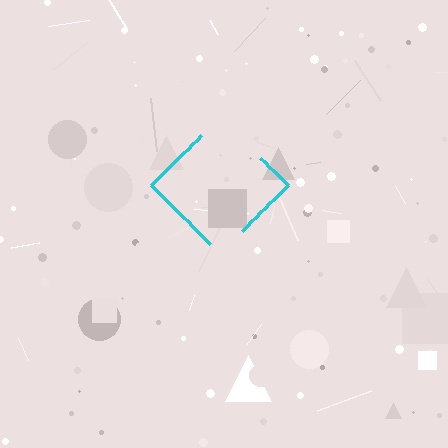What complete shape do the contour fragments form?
The contour fragments form a diamond.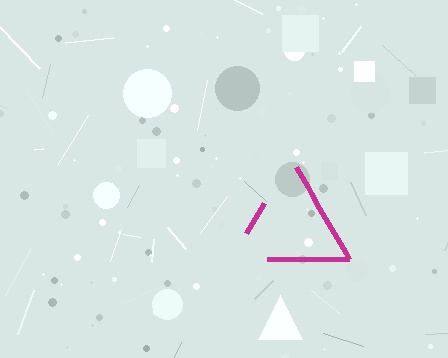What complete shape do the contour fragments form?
The contour fragments form a triangle.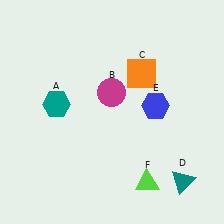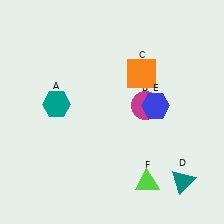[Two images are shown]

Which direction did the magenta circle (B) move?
The magenta circle (B) moved right.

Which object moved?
The magenta circle (B) moved right.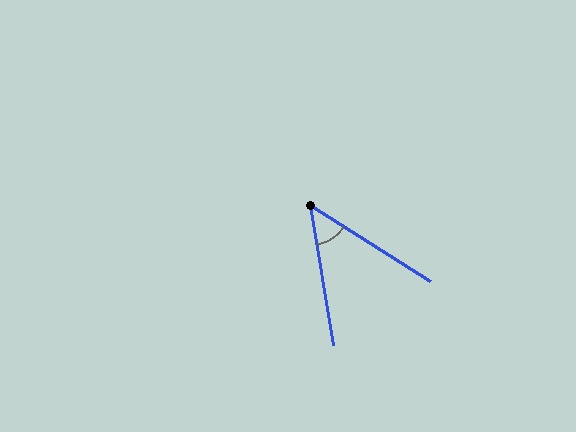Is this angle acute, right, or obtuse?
It is acute.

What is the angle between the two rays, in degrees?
Approximately 48 degrees.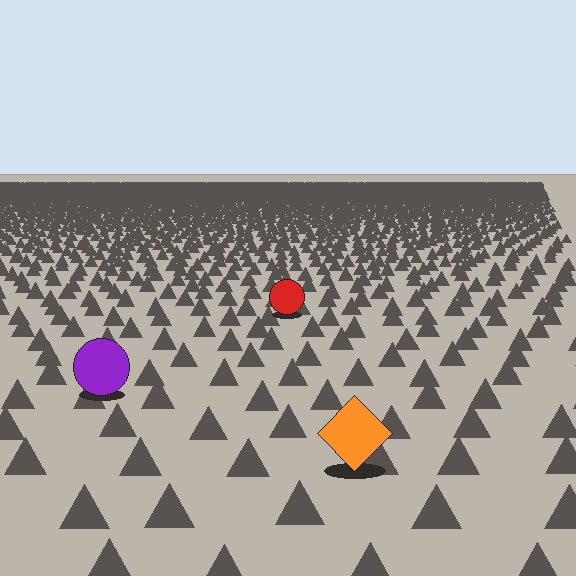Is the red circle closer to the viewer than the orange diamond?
No. The orange diamond is closer — you can tell from the texture gradient: the ground texture is coarser near it.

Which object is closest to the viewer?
The orange diamond is closest. The texture marks near it are larger and more spread out.